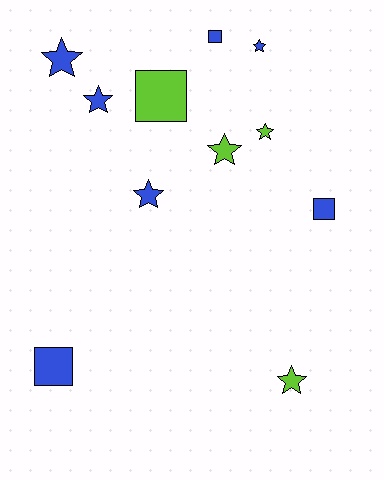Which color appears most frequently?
Blue, with 7 objects.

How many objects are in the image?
There are 11 objects.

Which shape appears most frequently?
Star, with 7 objects.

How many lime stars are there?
There are 3 lime stars.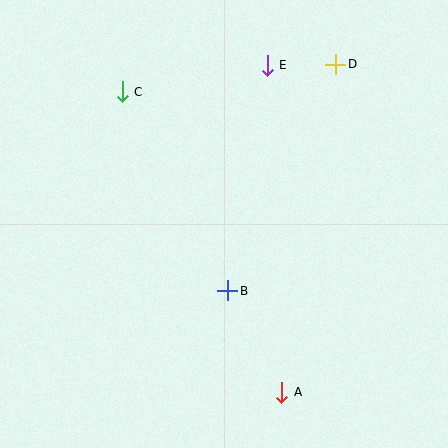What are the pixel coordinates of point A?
Point A is at (282, 392).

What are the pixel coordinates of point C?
Point C is at (122, 92).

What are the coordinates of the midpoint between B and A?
The midpoint between B and A is at (255, 342).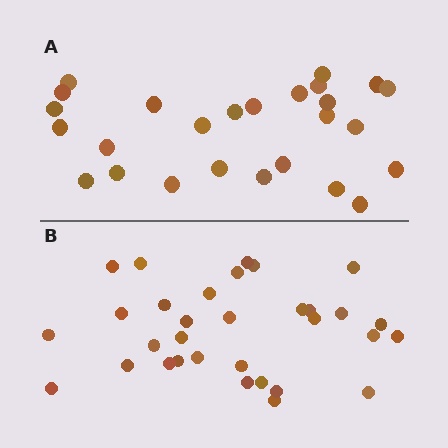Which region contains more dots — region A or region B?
Region B (the bottom region) has more dots.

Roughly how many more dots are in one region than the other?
Region B has about 6 more dots than region A.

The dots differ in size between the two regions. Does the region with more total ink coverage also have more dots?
No. Region A has more total ink coverage because its dots are larger, but region B actually contains more individual dots. Total area can be misleading — the number of items is what matters here.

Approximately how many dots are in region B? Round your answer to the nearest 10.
About 30 dots. (The exact count is 32, which rounds to 30.)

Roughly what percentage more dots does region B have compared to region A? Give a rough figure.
About 25% more.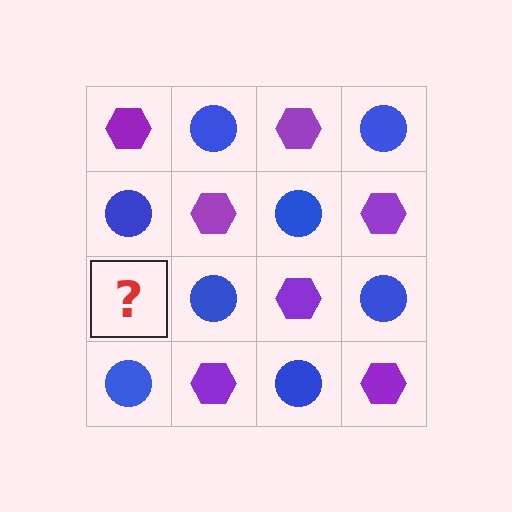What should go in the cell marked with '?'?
The missing cell should contain a purple hexagon.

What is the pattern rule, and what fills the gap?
The rule is that it alternates purple hexagon and blue circle in a checkerboard pattern. The gap should be filled with a purple hexagon.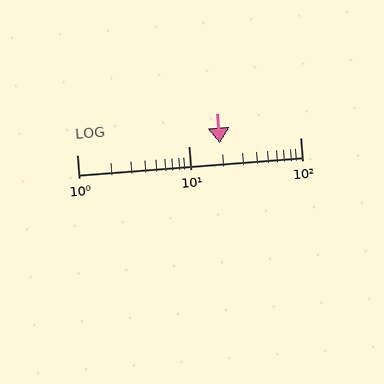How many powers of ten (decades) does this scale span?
The scale spans 2 decades, from 1 to 100.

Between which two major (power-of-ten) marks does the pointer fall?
The pointer is between 10 and 100.